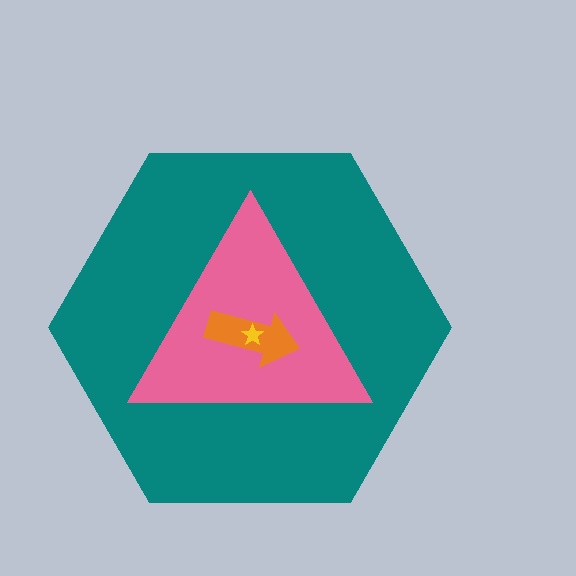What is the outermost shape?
The teal hexagon.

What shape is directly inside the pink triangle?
The orange arrow.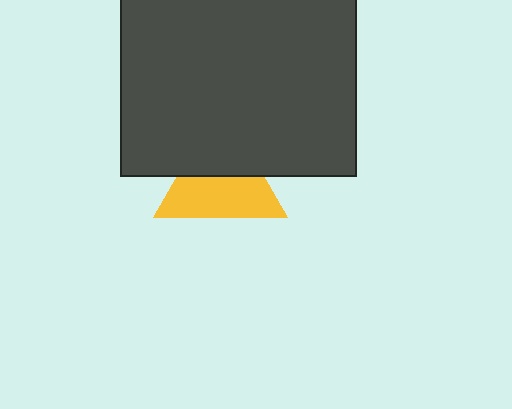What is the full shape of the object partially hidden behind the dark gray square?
The partially hidden object is a yellow triangle.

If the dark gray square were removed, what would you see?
You would see the complete yellow triangle.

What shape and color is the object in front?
The object in front is a dark gray square.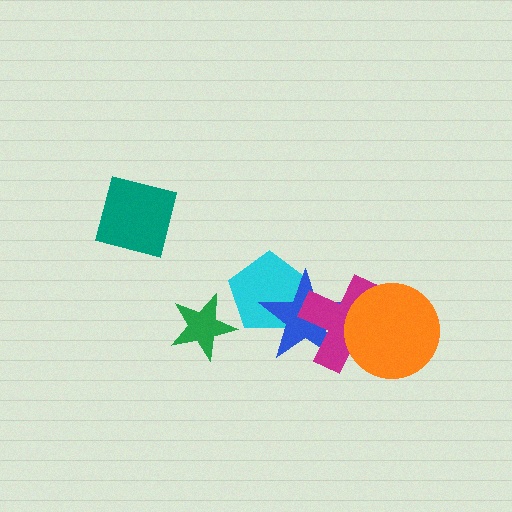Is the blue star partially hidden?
Yes, it is partially covered by another shape.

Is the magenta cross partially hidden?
Yes, it is partially covered by another shape.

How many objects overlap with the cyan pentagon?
1 object overlaps with the cyan pentagon.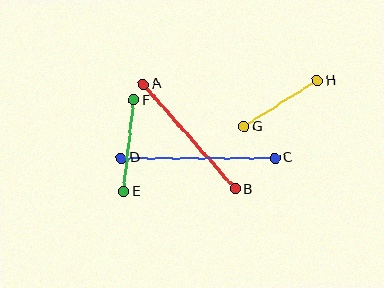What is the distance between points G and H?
The distance is approximately 87 pixels.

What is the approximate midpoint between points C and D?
The midpoint is at approximately (198, 158) pixels.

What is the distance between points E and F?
The distance is approximately 92 pixels.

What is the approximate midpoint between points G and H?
The midpoint is at approximately (281, 104) pixels.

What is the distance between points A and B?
The distance is approximately 139 pixels.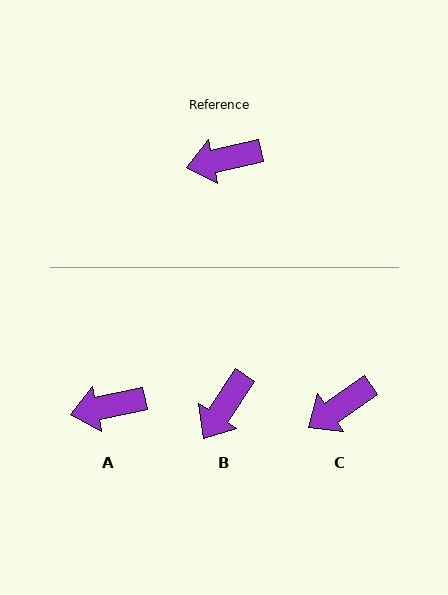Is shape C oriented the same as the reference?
No, it is off by about 22 degrees.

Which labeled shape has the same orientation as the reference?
A.